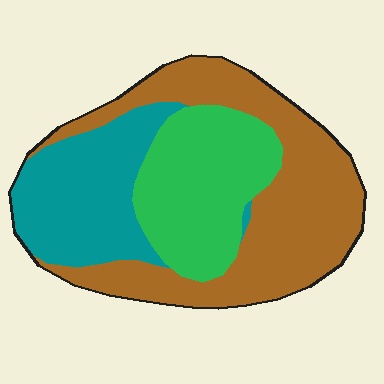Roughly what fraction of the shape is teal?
Teal takes up about one quarter (1/4) of the shape.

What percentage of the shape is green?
Green covers 28% of the shape.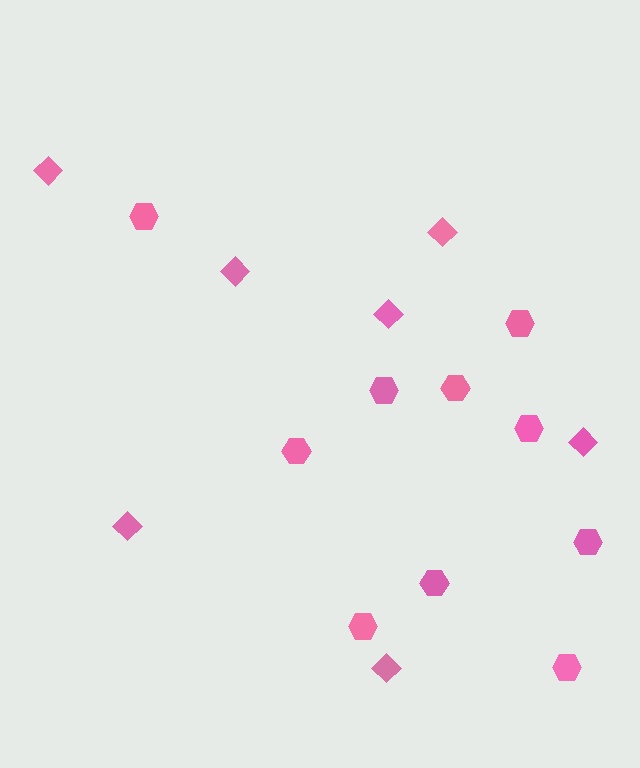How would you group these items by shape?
There are 2 groups: one group of hexagons (10) and one group of diamonds (7).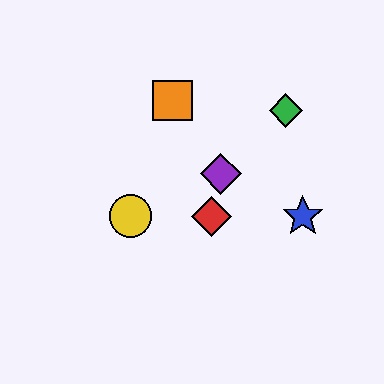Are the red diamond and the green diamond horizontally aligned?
No, the red diamond is at y≈216 and the green diamond is at y≈111.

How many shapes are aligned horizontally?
3 shapes (the red diamond, the blue star, the yellow circle) are aligned horizontally.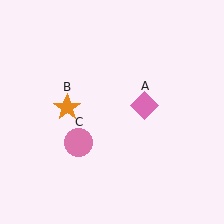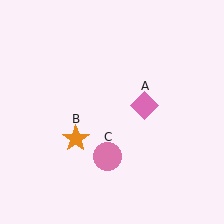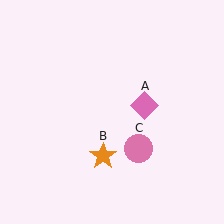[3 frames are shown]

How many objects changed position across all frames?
2 objects changed position: orange star (object B), pink circle (object C).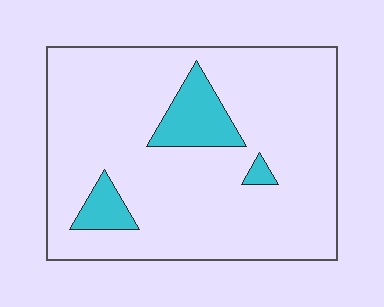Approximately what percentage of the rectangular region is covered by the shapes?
Approximately 10%.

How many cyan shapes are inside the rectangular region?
3.